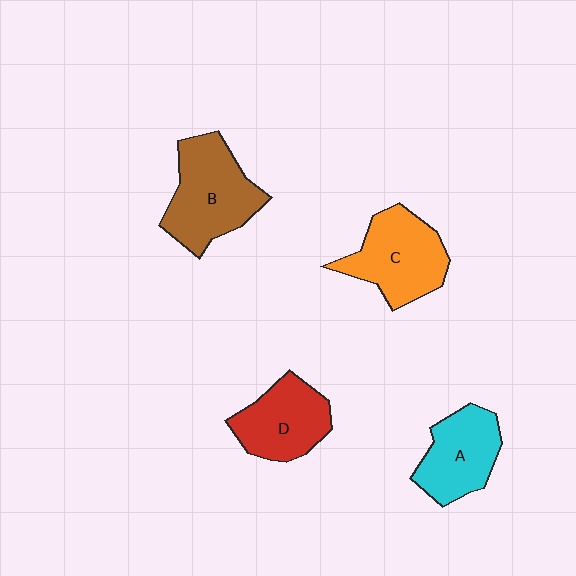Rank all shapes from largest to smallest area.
From largest to smallest: B (brown), C (orange), D (red), A (cyan).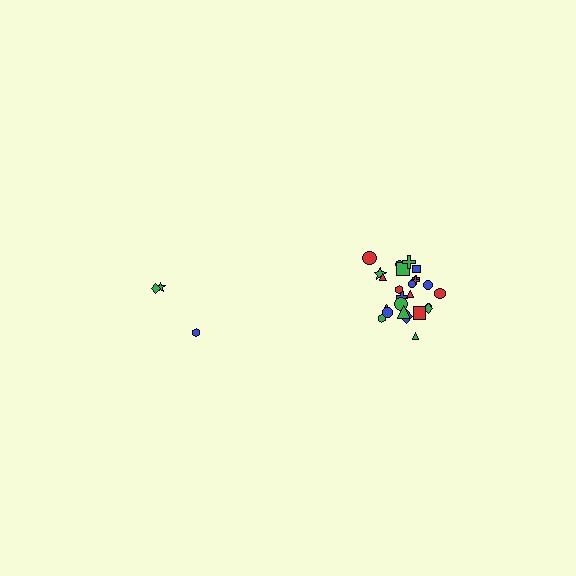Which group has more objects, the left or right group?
The right group.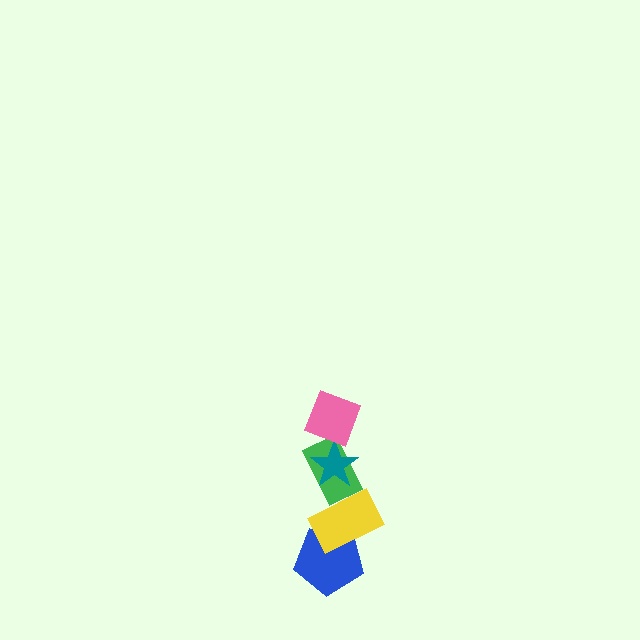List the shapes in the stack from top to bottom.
From top to bottom: the pink square, the teal star, the green rectangle, the yellow rectangle, the blue pentagon.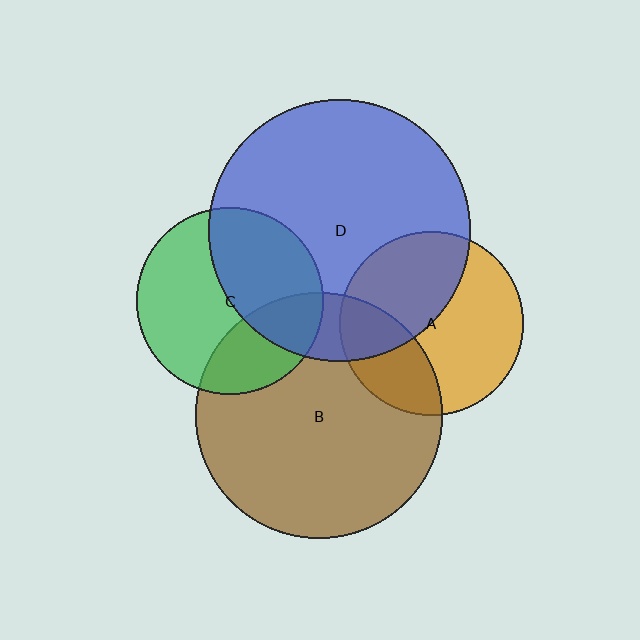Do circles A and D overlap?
Yes.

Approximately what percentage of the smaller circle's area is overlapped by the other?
Approximately 45%.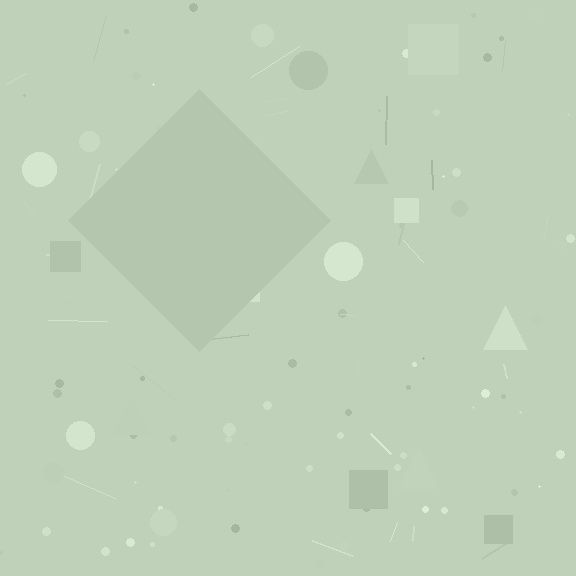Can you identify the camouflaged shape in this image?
The camouflaged shape is a diamond.